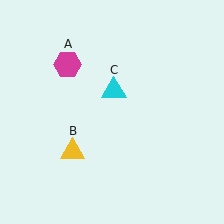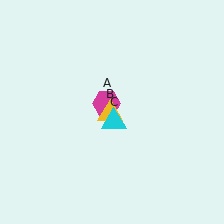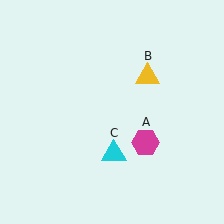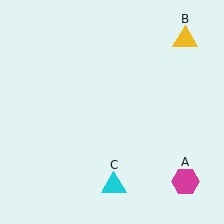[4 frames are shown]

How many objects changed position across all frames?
3 objects changed position: magenta hexagon (object A), yellow triangle (object B), cyan triangle (object C).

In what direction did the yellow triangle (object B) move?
The yellow triangle (object B) moved up and to the right.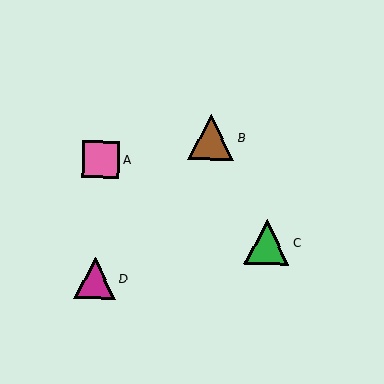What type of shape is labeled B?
Shape B is a brown triangle.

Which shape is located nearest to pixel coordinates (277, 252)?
The green triangle (labeled C) at (267, 242) is nearest to that location.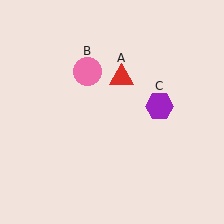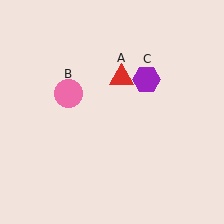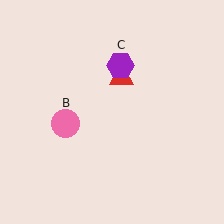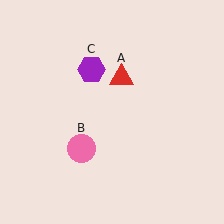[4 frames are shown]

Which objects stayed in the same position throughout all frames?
Red triangle (object A) remained stationary.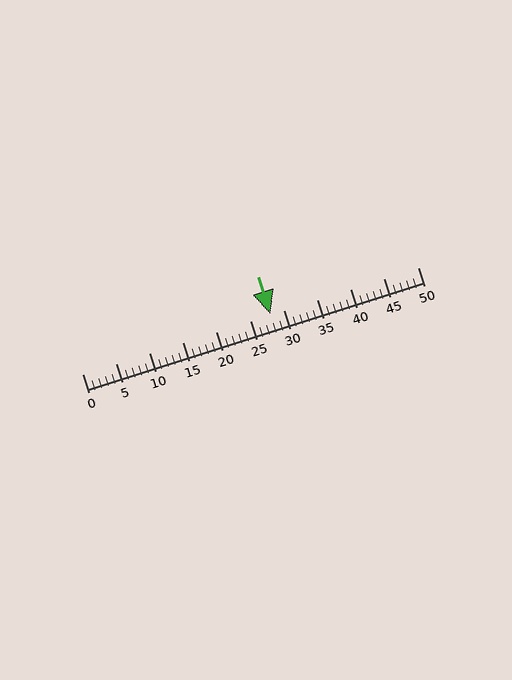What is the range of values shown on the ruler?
The ruler shows values from 0 to 50.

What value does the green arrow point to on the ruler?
The green arrow points to approximately 28.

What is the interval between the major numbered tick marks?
The major tick marks are spaced 5 units apart.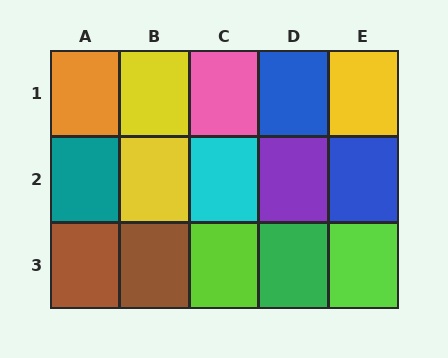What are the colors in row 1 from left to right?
Orange, yellow, pink, blue, yellow.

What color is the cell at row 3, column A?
Brown.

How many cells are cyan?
1 cell is cyan.